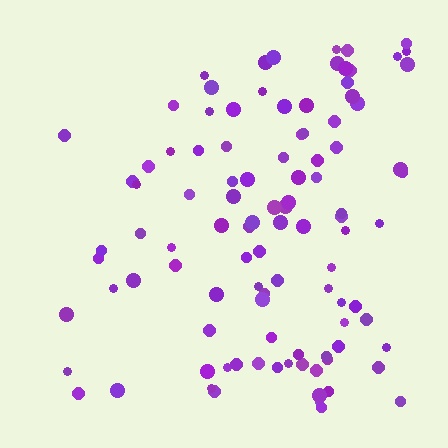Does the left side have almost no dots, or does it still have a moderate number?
Still a moderate number, just noticeably fewer than the right.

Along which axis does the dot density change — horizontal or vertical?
Horizontal.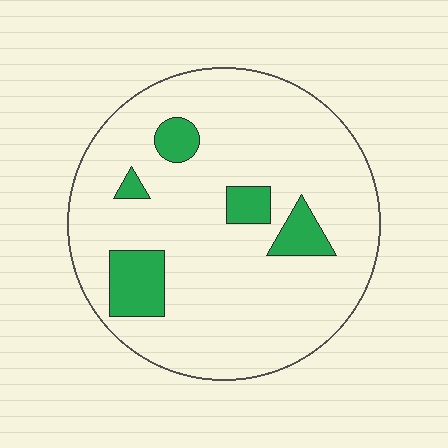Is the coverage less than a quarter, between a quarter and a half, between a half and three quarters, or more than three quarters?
Less than a quarter.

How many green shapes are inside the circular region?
5.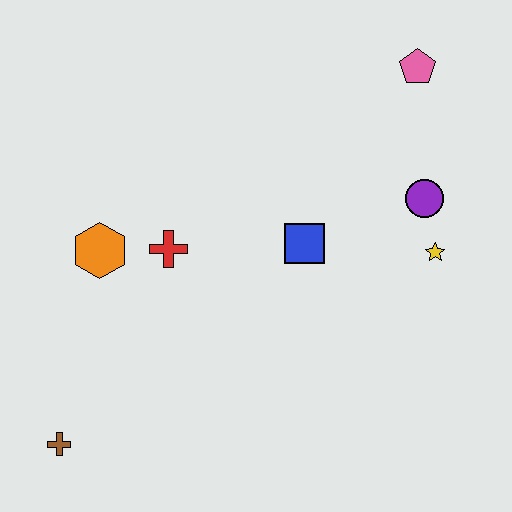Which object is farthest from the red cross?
The pink pentagon is farthest from the red cross.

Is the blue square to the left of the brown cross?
No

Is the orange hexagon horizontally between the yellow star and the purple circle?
No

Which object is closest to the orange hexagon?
The red cross is closest to the orange hexagon.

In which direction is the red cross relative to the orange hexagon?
The red cross is to the right of the orange hexagon.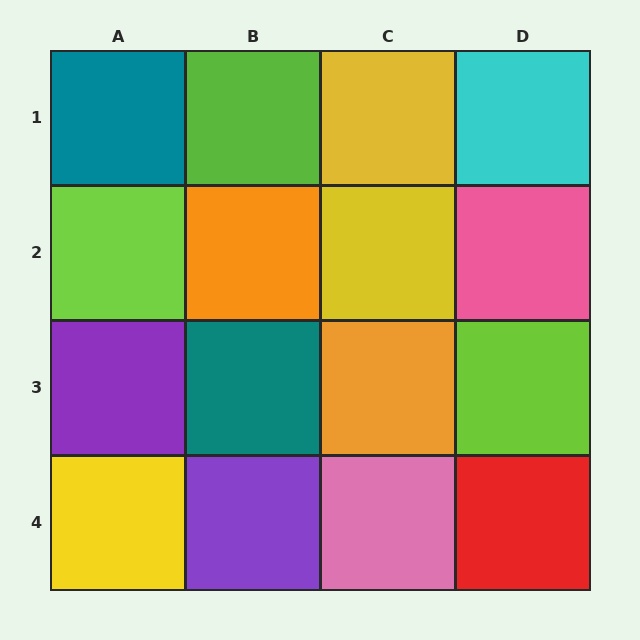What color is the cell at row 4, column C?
Pink.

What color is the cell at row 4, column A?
Yellow.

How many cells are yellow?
3 cells are yellow.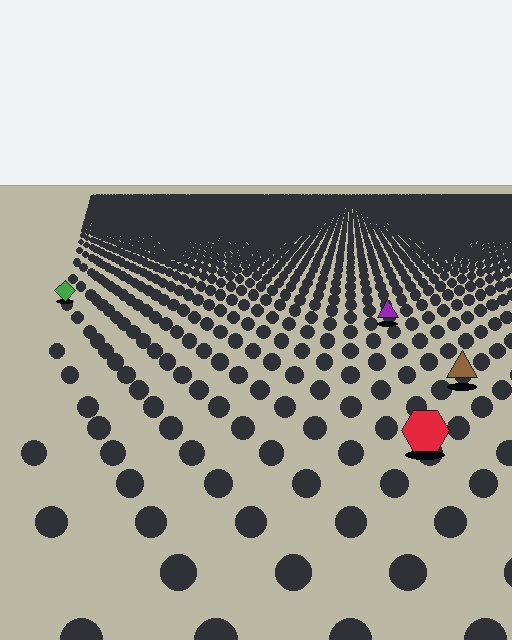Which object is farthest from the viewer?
The green diamond is farthest from the viewer. It appears smaller and the ground texture around it is denser.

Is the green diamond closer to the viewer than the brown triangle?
No. The brown triangle is closer — you can tell from the texture gradient: the ground texture is coarser near it.